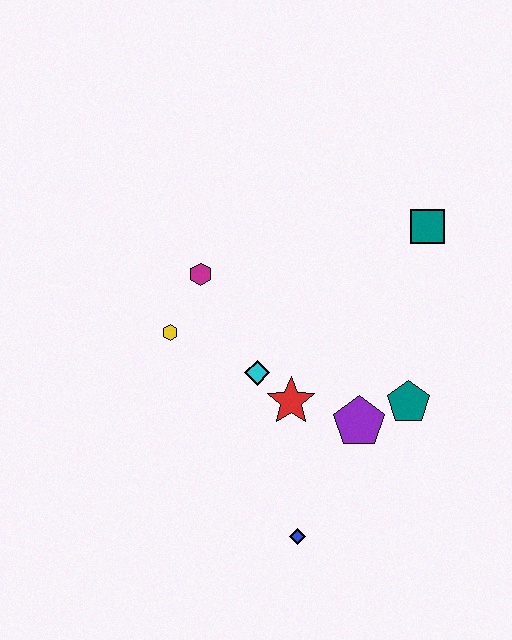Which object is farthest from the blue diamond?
The teal square is farthest from the blue diamond.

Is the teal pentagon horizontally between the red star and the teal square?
Yes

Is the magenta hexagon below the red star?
No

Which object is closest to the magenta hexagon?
The yellow hexagon is closest to the magenta hexagon.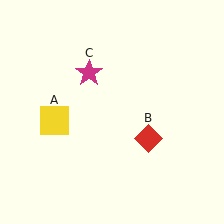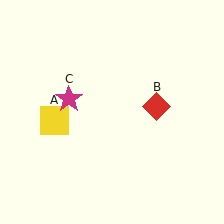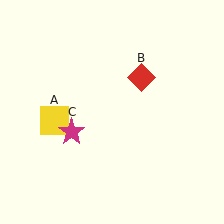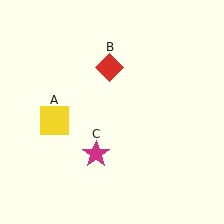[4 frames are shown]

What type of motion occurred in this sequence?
The red diamond (object B), magenta star (object C) rotated counterclockwise around the center of the scene.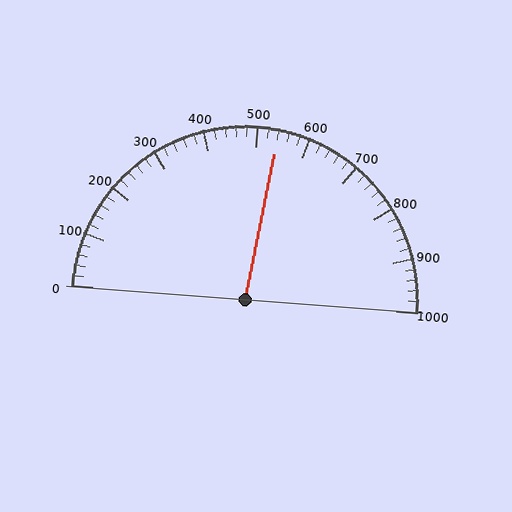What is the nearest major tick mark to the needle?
The nearest major tick mark is 500.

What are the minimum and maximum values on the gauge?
The gauge ranges from 0 to 1000.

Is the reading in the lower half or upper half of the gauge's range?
The reading is in the upper half of the range (0 to 1000).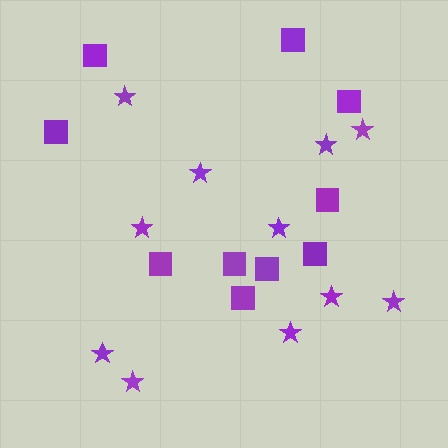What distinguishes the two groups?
There are 2 groups: one group of squares (10) and one group of stars (11).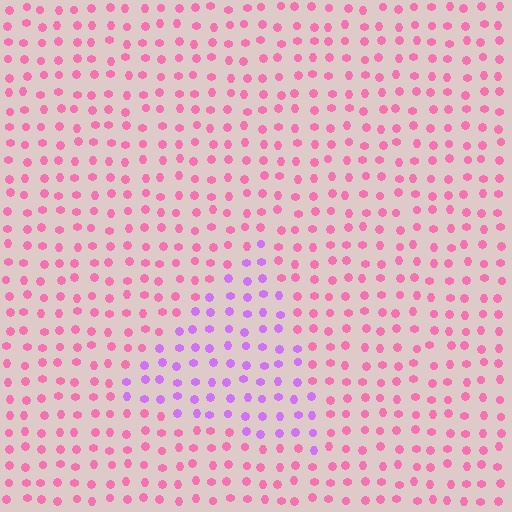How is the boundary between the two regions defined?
The boundary is defined purely by a slight shift in hue (about 49 degrees). Spacing, size, and orientation are identical on both sides.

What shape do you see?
I see a triangle.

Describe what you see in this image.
The image is filled with small pink elements in a uniform arrangement. A triangle-shaped region is visible where the elements are tinted to a slightly different hue, forming a subtle color boundary.